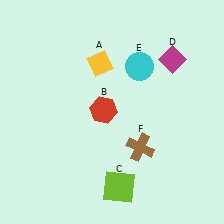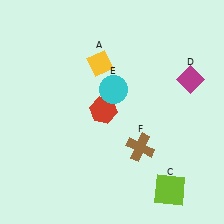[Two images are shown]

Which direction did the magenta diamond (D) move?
The magenta diamond (D) moved down.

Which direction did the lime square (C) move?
The lime square (C) moved right.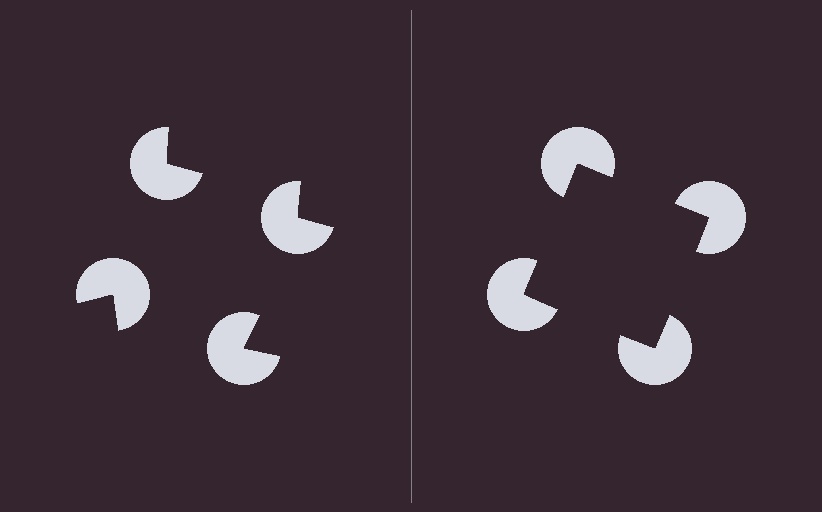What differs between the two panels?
The pac-man discs are positioned identically on both sides; only the wedge orientations differ. On the right they align to a square; on the left they are misaligned.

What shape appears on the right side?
An illusory square.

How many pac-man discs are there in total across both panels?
8 — 4 on each side.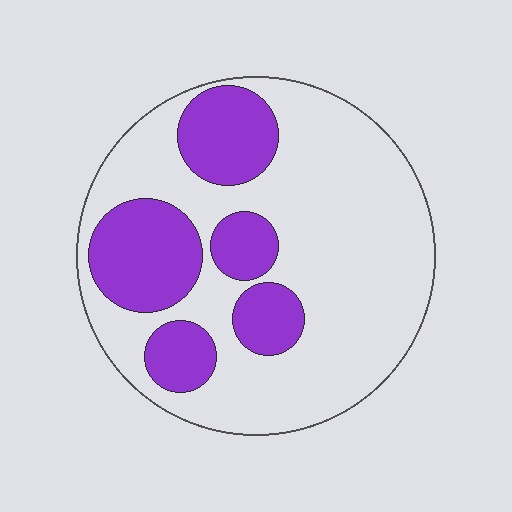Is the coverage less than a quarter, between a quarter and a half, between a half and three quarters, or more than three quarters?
Between a quarter and a half.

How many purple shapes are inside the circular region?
5.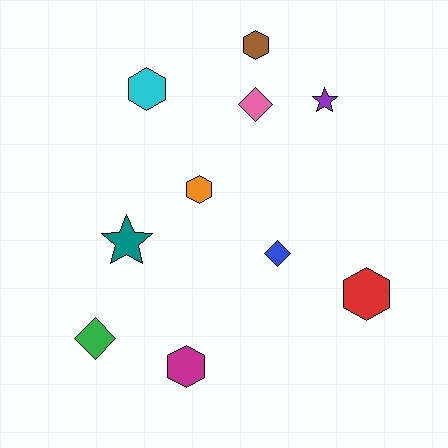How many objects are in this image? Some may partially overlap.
There are 10 objects.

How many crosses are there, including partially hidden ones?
There are no crosses.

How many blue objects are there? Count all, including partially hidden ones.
There is 1 blue object.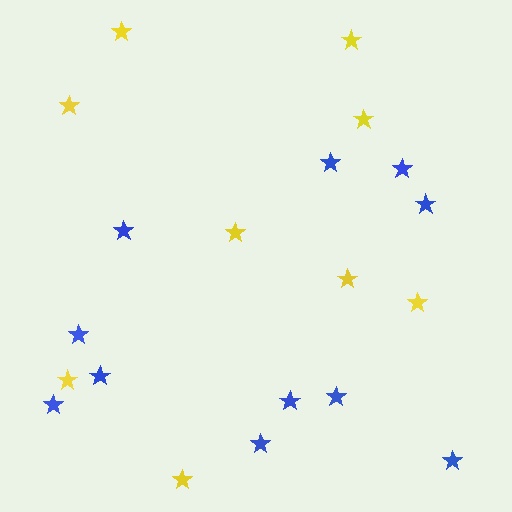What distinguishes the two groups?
There are 2 groups: one group of blue stars (11) and one group of yellow stars (9).